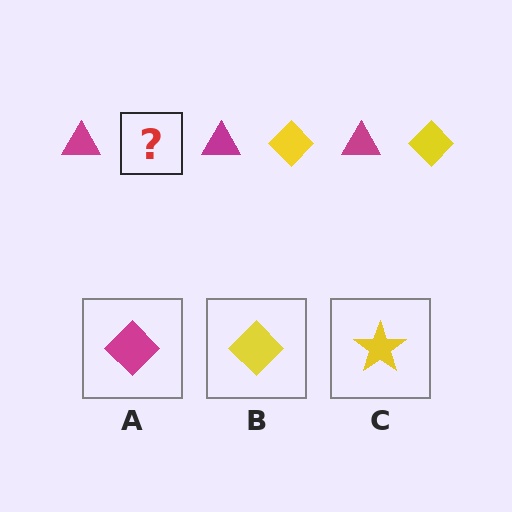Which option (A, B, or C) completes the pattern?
B.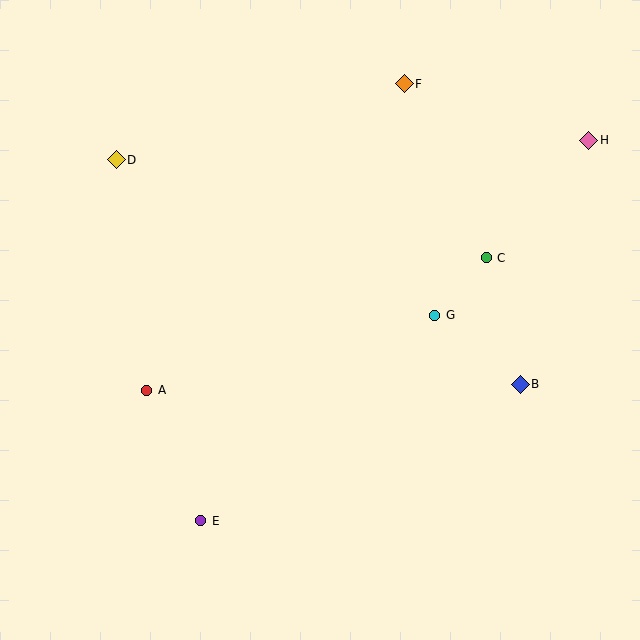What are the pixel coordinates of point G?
Point G is at (435, 315).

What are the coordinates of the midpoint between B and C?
The midpoint between B and C is at (503, 321).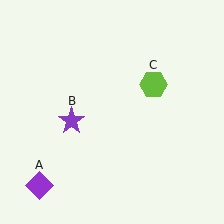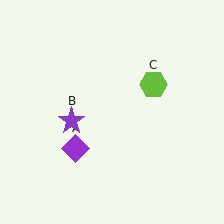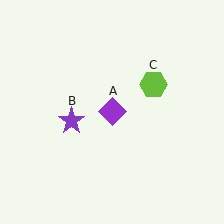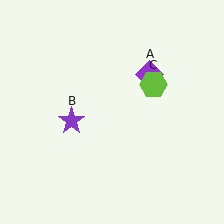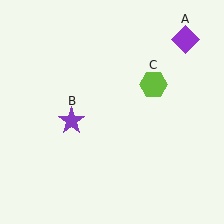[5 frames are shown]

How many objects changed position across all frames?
1 object changed position: purple diamond (object A).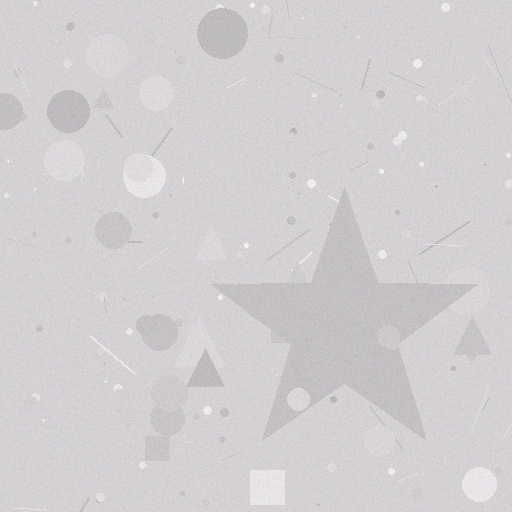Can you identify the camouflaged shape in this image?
The camouflaged shape is a star.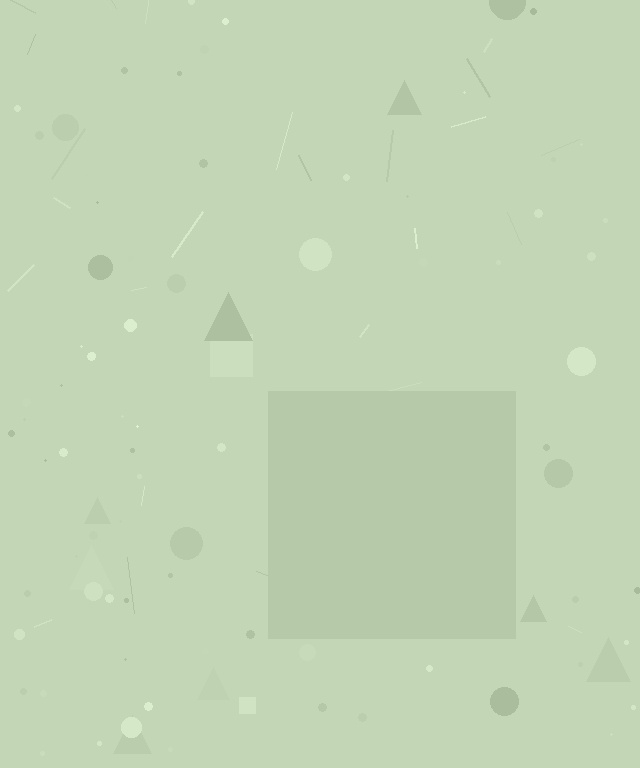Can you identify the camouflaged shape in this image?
The camouflaged shape is a square.